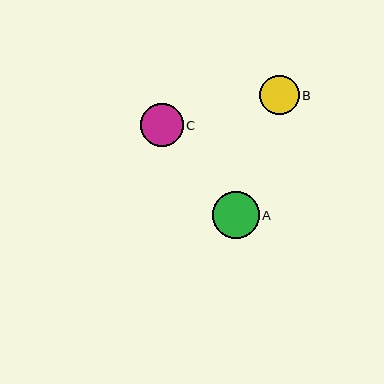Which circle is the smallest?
Circle B is the smallest with a size of approximately 39 pixels.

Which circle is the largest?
Circle A is the largest with a size of approximately 47 pixels.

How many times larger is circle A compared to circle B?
Circle A is approximately 1.2 times the size of circle B.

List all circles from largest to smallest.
From largest to smallest: A, C, B.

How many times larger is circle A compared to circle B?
Circle A is approximately 1.2 times the size of circle B.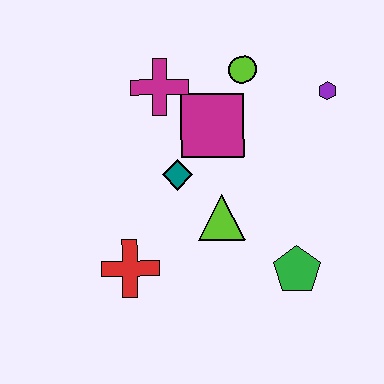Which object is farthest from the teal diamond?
The purple hexagon is farthest from the teal diamond.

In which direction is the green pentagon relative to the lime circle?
The green pentagon is below the lime circle.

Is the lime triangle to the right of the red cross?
Yes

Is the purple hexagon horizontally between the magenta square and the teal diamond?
No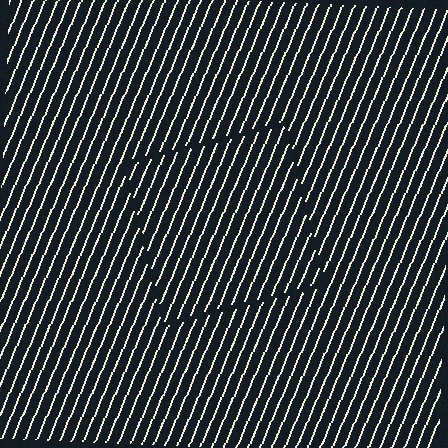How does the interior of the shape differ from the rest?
The interior of the shape contains the same grating, shifted by half a period — the contour is defined by the phase discontinuity where line-ends from the inner and outer gratings abut.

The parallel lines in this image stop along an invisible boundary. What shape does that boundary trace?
An illusory square. The interior of the shape contains the same grating, shifted by half a period — the contour is defined by the phase discontinuity where line-ends from the inner and outer gratings abut.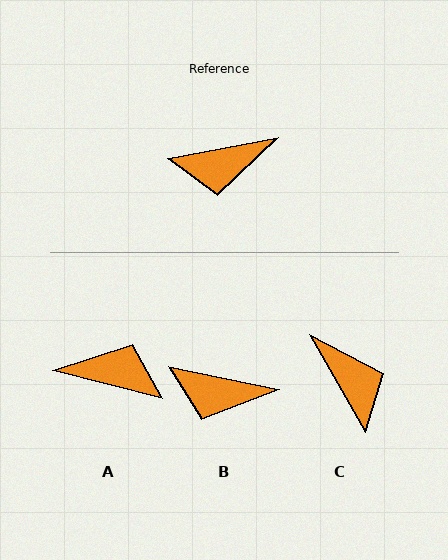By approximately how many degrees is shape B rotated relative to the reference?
Approximately 22 degrees clockwise.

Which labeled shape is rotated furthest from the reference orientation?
A, about 155 degrees away.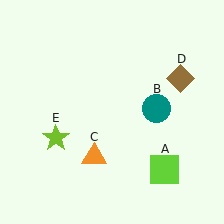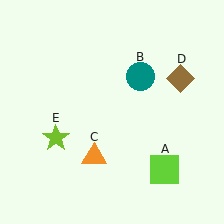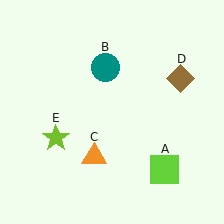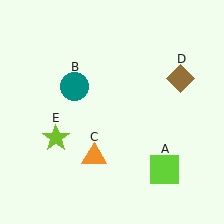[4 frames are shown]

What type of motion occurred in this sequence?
The teal circle (object B) rotated counterclockwise around the center of the scene.